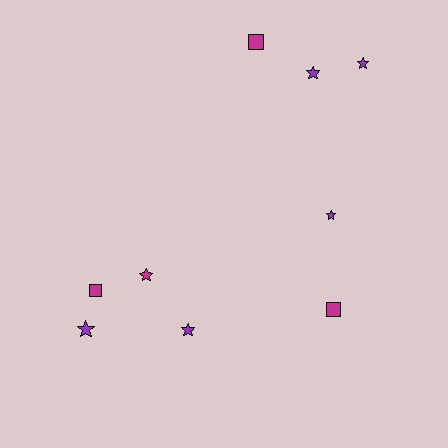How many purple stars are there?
There are 5 purple stars.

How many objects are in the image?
There are 9 objects.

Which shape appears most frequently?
Star, with 6 objects.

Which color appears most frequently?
Purple, with 5 objects.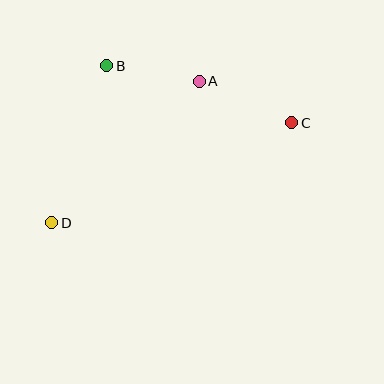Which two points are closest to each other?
Points A and B are closest to each other.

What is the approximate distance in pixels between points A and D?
The distance between A and D is approximately 205 pixels.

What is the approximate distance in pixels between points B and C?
The distance between B and C is approximately 194 pixels.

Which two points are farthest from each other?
Points C and D are farthest from each other.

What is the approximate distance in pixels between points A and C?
The distance between A and C is approximately 101 pixels.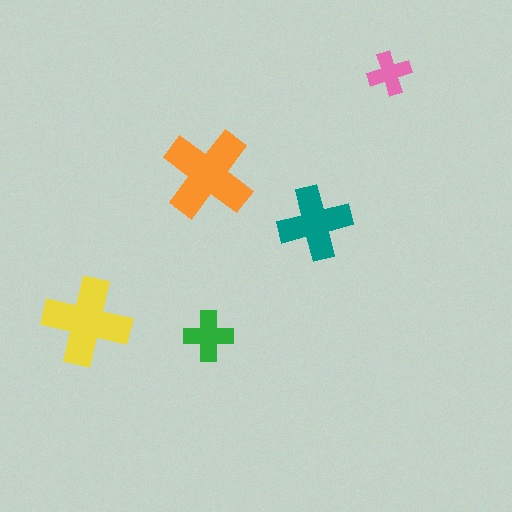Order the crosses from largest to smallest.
the orange one, the yellow one, the teal one, the green one, the pink one.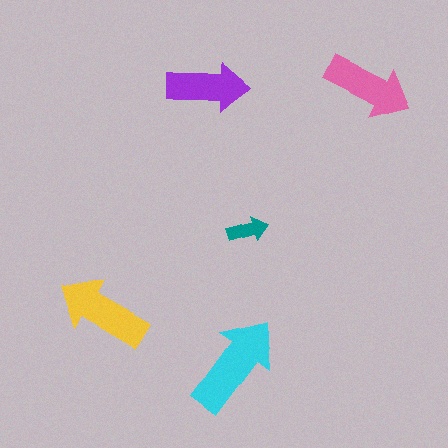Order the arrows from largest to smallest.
the cyan one, the yellow one, the pink one, the purple one, the teal one.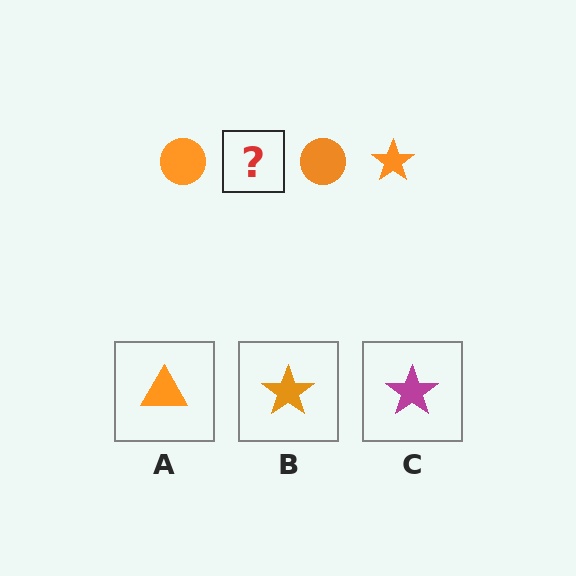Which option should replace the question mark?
Option B.